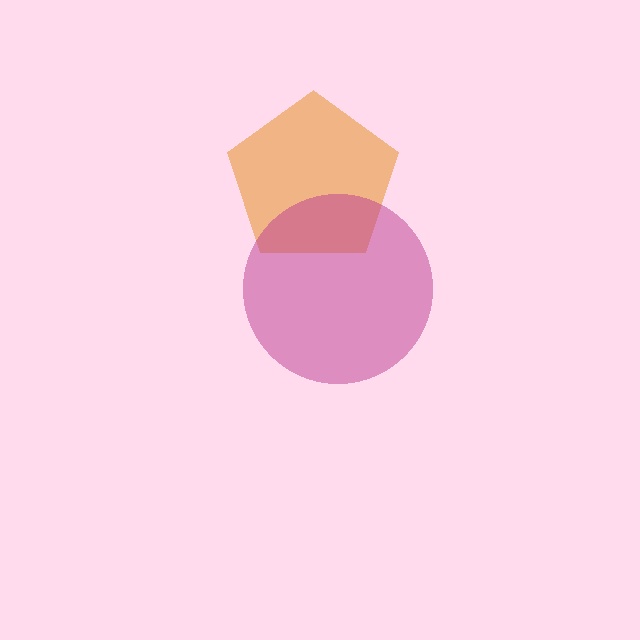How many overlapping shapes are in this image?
There are 2 overlapping shapes in the image.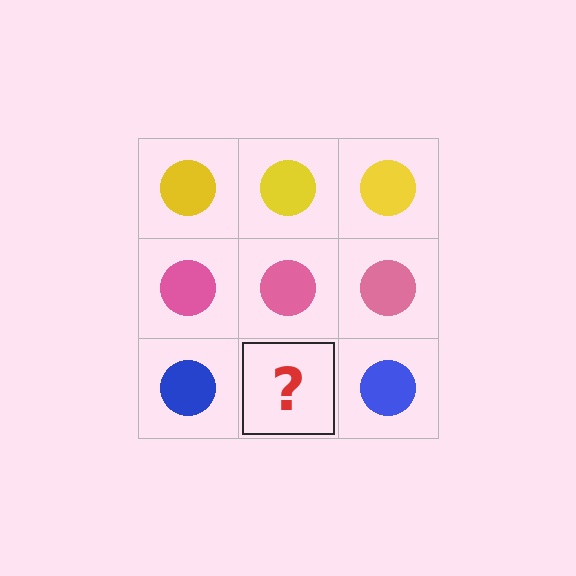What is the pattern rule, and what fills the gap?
The rule is that each row has a consistent color. The gap should be filled with a blue circle.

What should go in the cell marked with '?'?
The missing cell should contain a blue circle.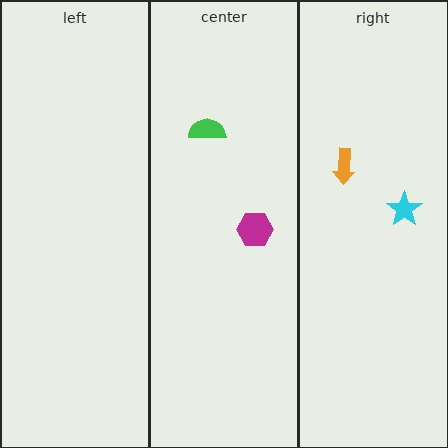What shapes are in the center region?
The green semicircle, the magenta hexagon.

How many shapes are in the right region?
2.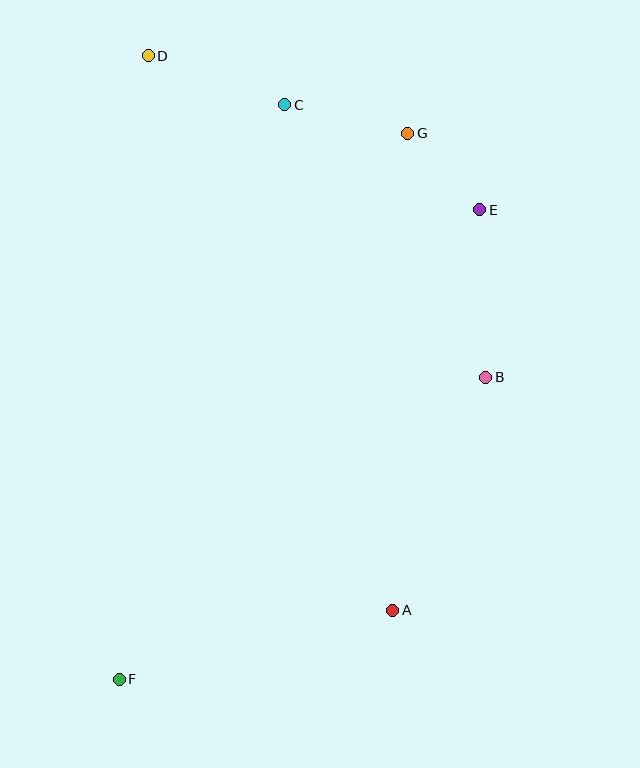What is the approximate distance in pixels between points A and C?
The distance between A and C is approximately 517 pixels.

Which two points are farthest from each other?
Points D and F are farthest from each other.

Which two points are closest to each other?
Points E and G are closest to each other.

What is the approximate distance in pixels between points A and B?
The distance between A and B is approximately 251 pixels.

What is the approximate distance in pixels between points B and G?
The distance between B and G is approximately 256 pixels.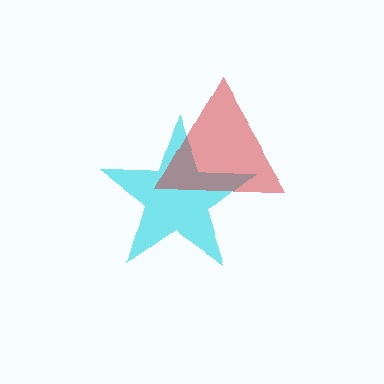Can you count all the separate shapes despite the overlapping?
Yes, there are 2 separate shapes.